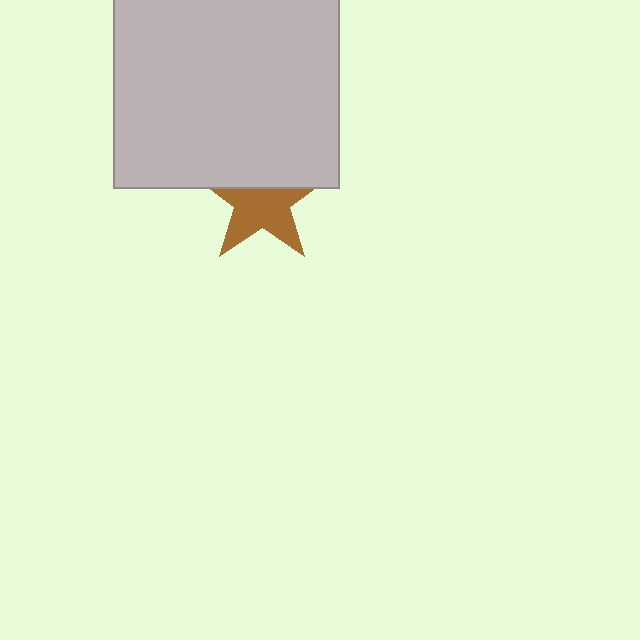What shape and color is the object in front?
The object in front is a light gray square.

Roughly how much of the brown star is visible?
About half of it is visible (roughly 59%).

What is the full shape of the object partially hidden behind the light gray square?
The partially hidden object is a brown star.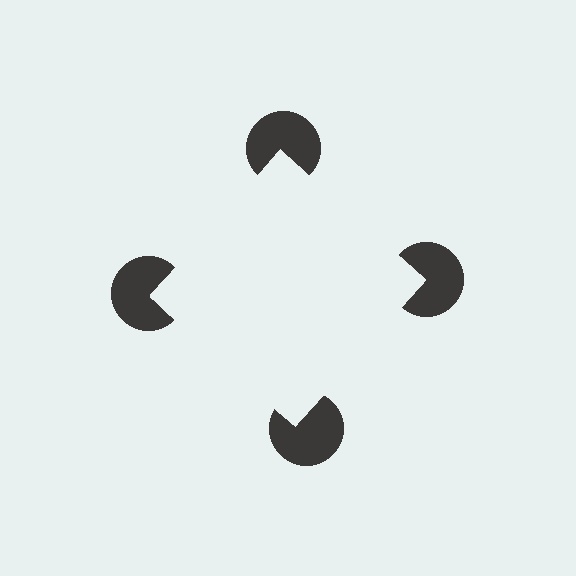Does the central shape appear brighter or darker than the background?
It typically appears slightly brighter than the background, even though no actual brightness change is drawn.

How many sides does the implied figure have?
4 sides.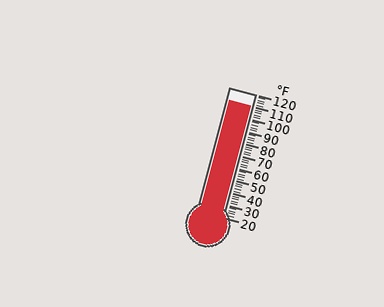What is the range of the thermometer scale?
The thermometer scale ranges from 20°F to 120°F.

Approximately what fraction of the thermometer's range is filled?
The thermometer is filled to approximately 90% of its range.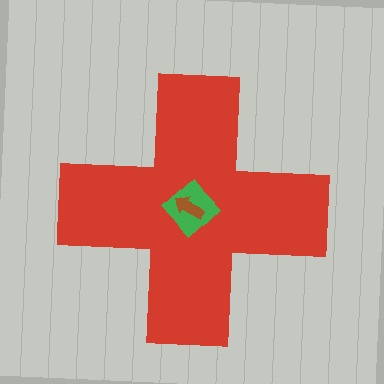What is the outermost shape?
The red cross.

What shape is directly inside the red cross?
The green diamond.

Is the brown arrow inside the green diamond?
Yes.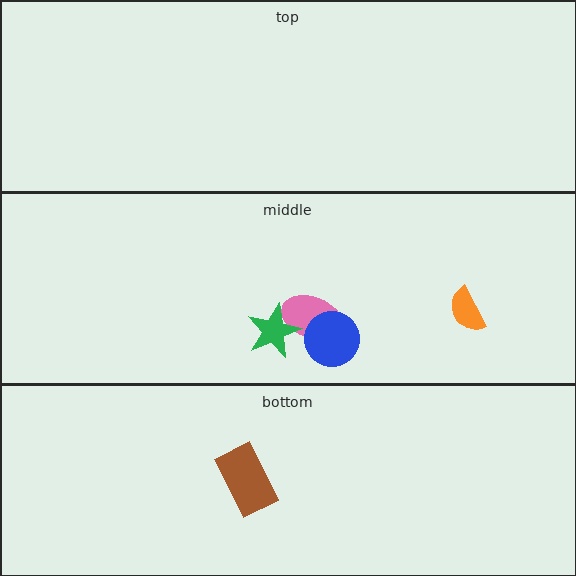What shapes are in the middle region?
The orange semicircle, the pink ellipse, the blue circle, the green star.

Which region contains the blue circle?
The middle region.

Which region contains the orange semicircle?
The middle region.